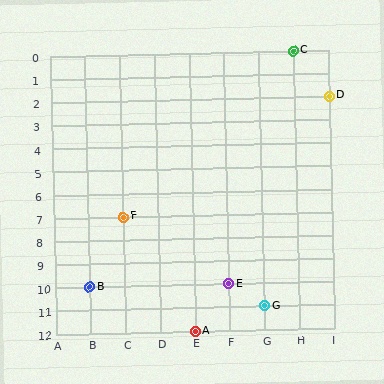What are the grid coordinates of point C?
Point C is at grid coordinates (H, 0).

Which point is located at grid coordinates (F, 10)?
Point E is at (F, 10).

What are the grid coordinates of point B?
Point B is at grid coordinates (B, 10).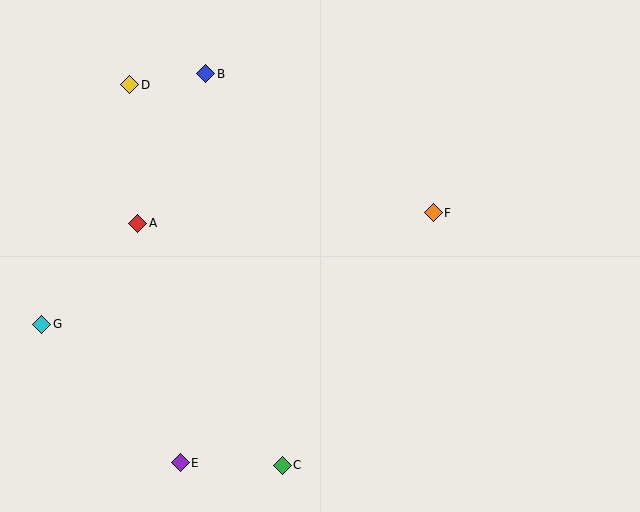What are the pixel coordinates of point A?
Point A is at (138, 223).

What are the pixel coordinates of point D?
Point D is at (130, 85).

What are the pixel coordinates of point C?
Point C is at (282, 465).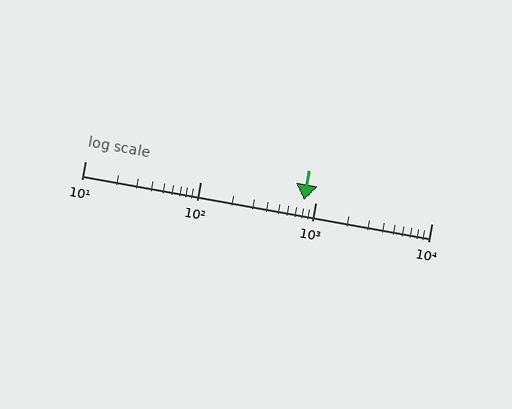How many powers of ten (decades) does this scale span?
The scale spans 3 decades, from 10 to 10000.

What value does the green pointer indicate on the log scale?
The pointer indicates approximately 790.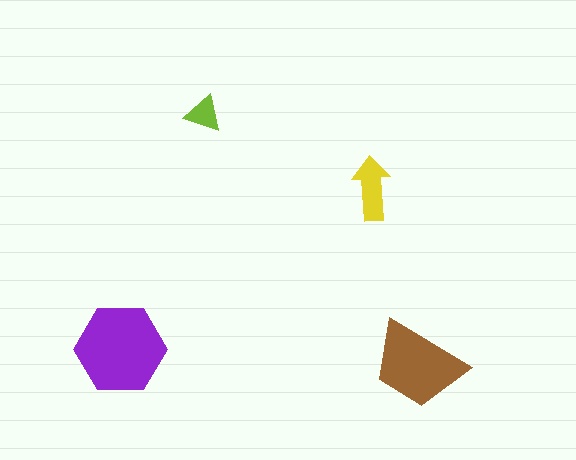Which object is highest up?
The lime triangle is topmost.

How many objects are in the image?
There are 4 objects in the image.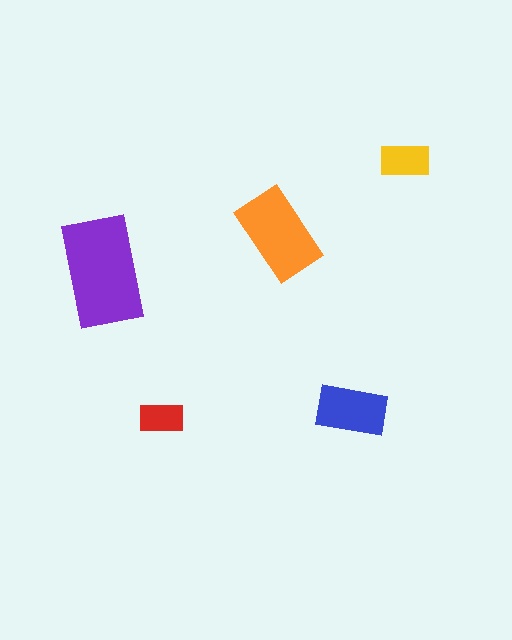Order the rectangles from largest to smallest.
the purple one, the orange one, the blue one, the yellow one, the red one.